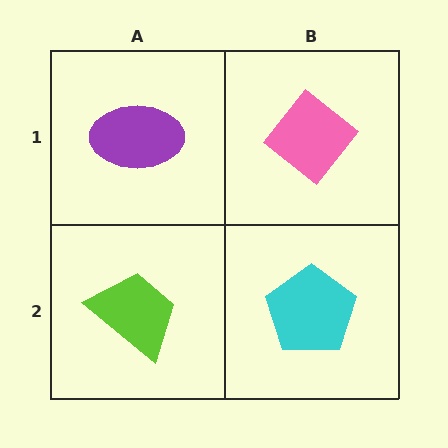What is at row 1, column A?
A purple ellipse.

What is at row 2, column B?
A cyan pentagon.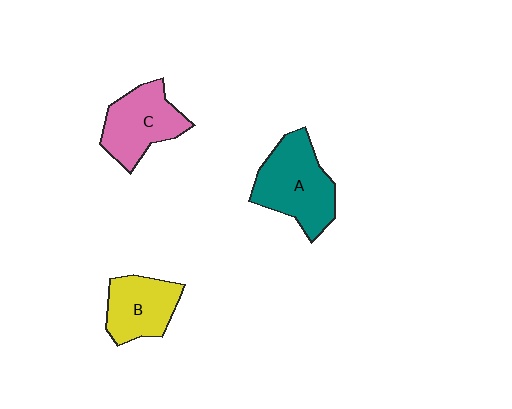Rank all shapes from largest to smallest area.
From largest to smallest: A (teal), C (pink), B (yellow).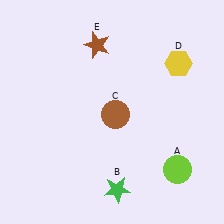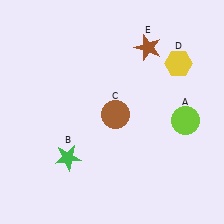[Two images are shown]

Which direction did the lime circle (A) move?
The lime circle (A) moved up.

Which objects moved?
The objects that moved are: the lime circle (A), the green star (B), the brown star (E).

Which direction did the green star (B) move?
The green star (B) moved left.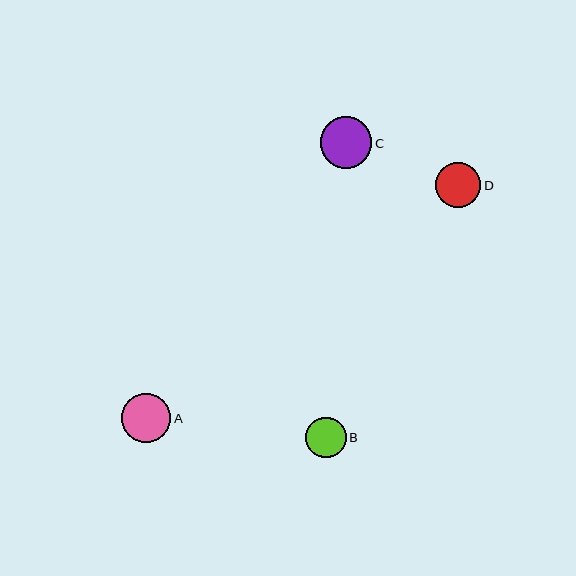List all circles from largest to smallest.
From largest to smallest: C, A, D, B.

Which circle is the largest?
Circle C is the largest with a size of approximately 51 pixels.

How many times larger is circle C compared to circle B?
Circle C is approximately 1.3 times the size of circle B.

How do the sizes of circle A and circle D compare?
Circle A and circle D are approximately the same size.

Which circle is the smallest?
Circle B is the smallest with a size of approximately 41 pixels.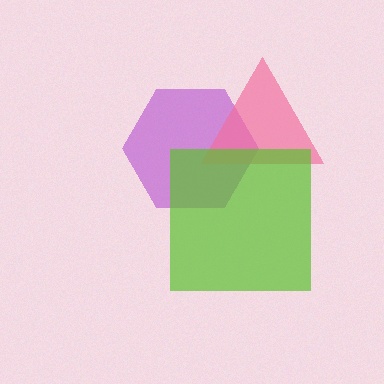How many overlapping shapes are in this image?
There are 3 overlapping shapes in the image.